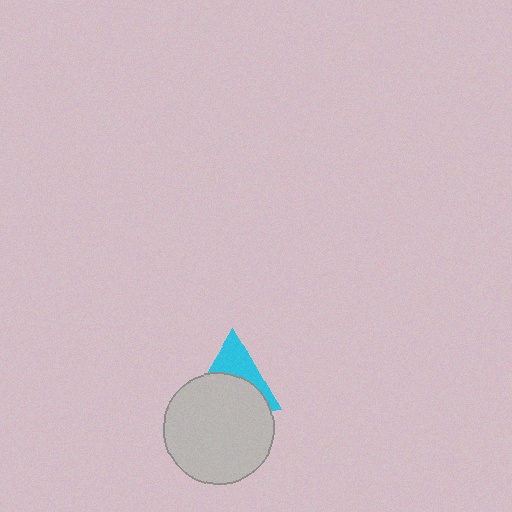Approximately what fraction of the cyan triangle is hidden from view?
Roughly 59% of the cyan triangle is hidden behind the light gray circle.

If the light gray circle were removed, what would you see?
You would see the complete cyan triangle.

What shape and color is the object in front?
The object in front is a light gray circle.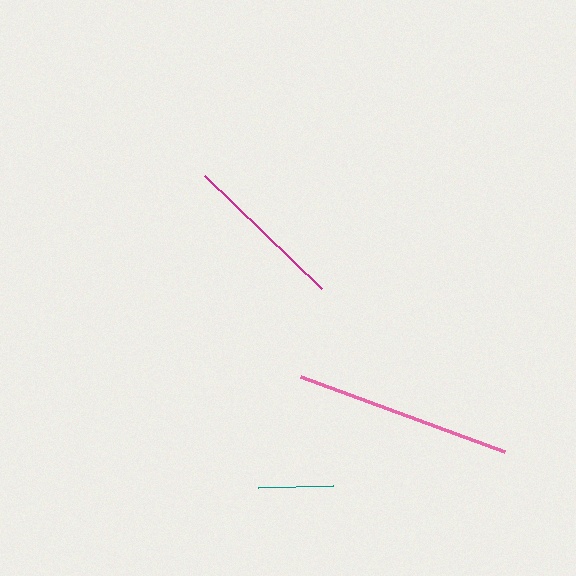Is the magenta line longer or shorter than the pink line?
The pink line is longer than the magenta line.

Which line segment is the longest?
The pink line is the longest at approximately 218 pixels.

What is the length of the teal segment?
The teal segment is approximately 75 pixels long.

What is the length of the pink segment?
The pink segment is approximately 218 pixels long.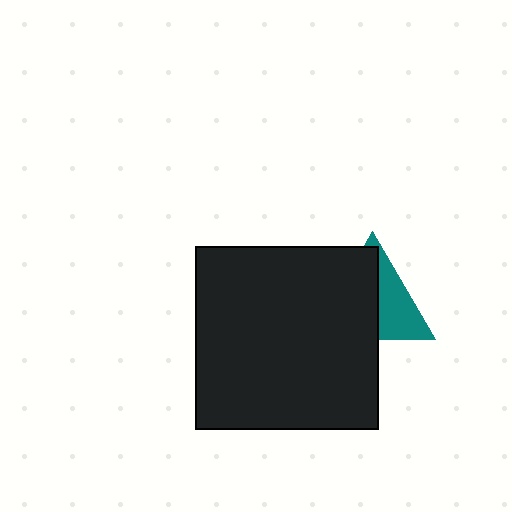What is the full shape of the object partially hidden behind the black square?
The partially hidden object is a teal triangle.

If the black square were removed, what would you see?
You would see the complete teal triangle.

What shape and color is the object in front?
The object in front is a black square.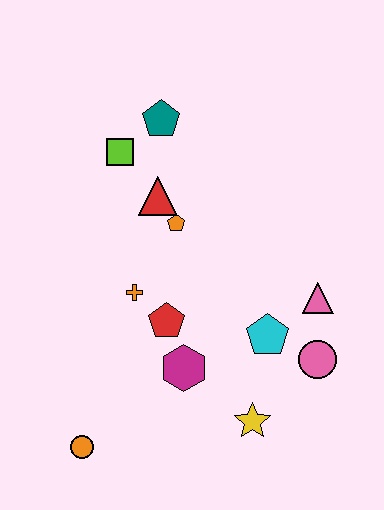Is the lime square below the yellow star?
No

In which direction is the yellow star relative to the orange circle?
The yellow star is to the right of the orange circle.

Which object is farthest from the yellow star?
The teal pentagon is farthest from the yellow star.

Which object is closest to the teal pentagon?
The lime square is closest to the teal pentagon.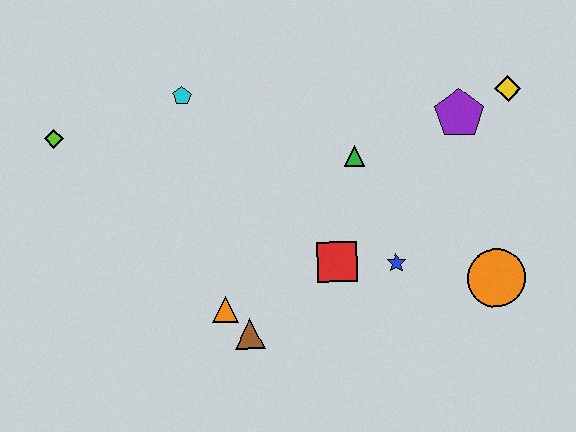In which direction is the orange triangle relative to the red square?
The orange triangle is to the left of the red square.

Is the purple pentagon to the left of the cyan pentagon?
No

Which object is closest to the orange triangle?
The brown triangle is closest to the orange triangle.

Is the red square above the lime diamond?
No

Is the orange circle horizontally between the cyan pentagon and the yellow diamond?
Yes